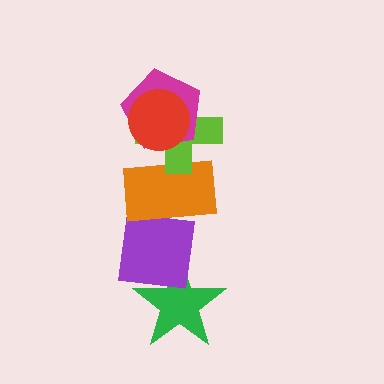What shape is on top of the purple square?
The orange rectangle is on top of the purple square.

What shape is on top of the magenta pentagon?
The red circle is on top of the magenta pentagon.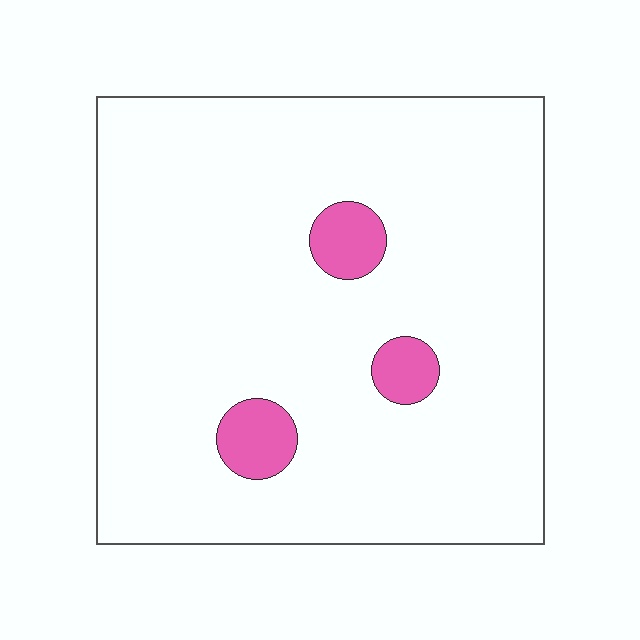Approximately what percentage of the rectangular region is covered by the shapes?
Approximately 5%.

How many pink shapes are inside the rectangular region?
3.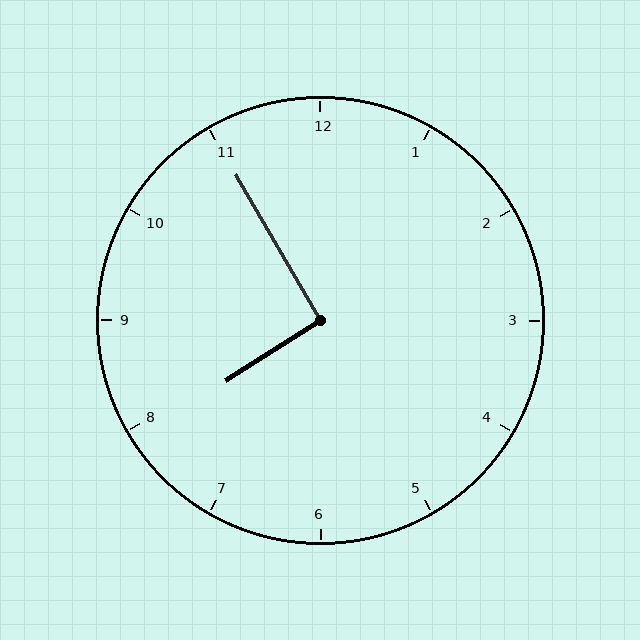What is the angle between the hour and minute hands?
Approximately 92 degrees.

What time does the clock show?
7:55.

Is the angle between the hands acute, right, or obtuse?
It is right.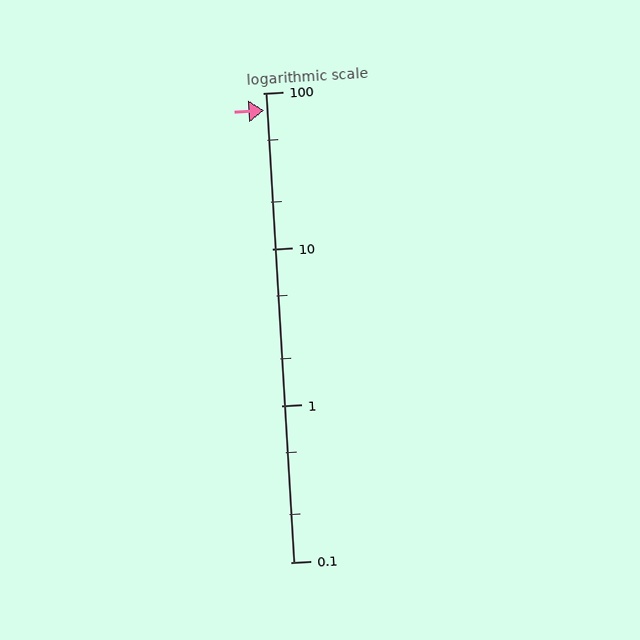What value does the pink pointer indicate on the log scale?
The pointer indicates approximately 77.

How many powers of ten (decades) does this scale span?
The scale spans 3 decades, from 0.1 to 100.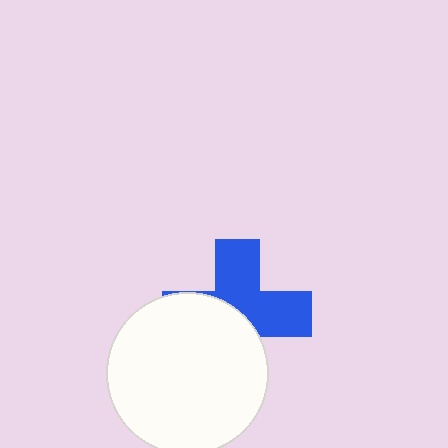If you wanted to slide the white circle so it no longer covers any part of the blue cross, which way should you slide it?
Slide it toward the lower-left — that is the most direct way to separate the two shapes.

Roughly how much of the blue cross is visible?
About half of it is visible (roughly 49%).